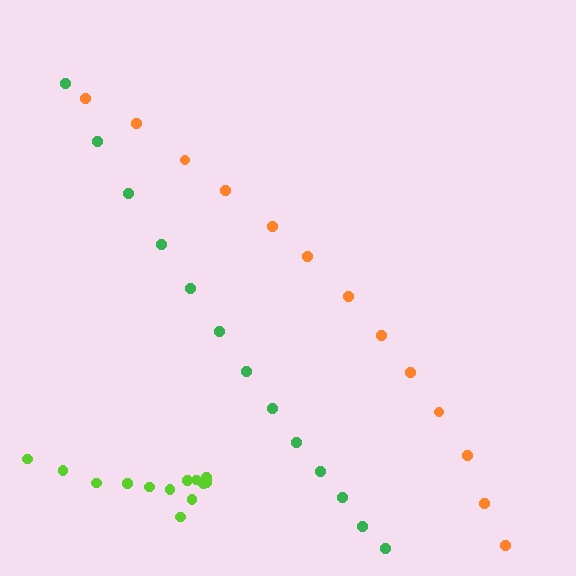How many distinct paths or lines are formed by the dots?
There are 3 distinct paths.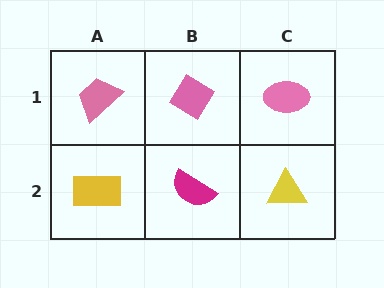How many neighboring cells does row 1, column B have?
3.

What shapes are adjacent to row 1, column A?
A yellow rectangle (row 2, column A), a pink diamond (row 1, column B).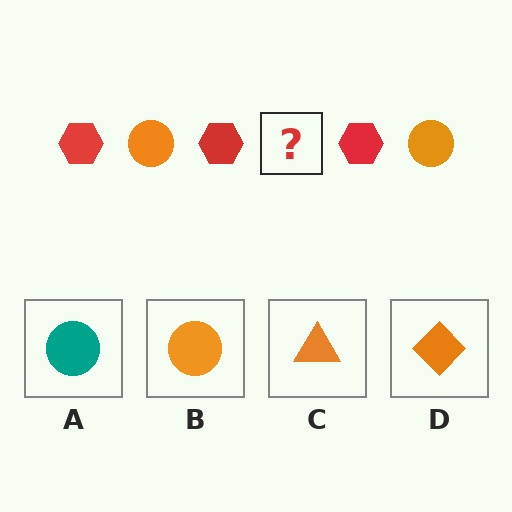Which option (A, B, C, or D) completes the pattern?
B.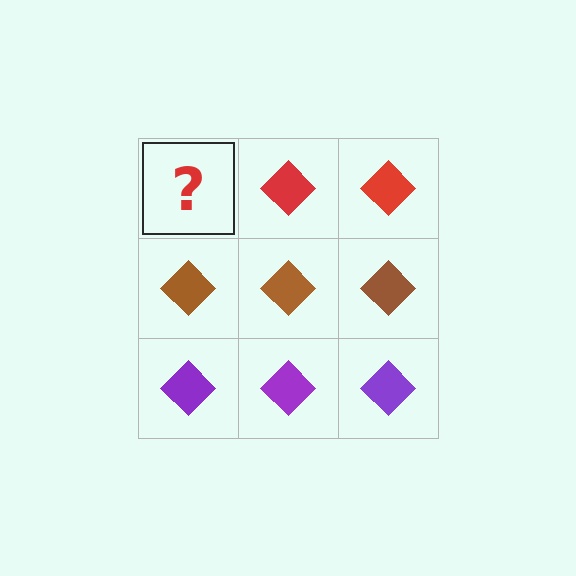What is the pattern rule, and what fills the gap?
The rule is that each row has a consistent color. The gap should be filled with a red diamond.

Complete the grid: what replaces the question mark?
The question mark should be replaced with a red diamond.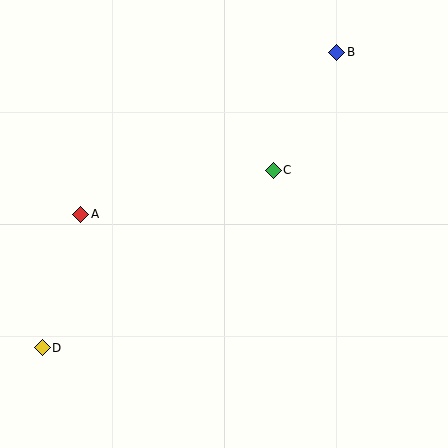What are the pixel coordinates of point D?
Point D is at (42, 348).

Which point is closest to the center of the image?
Point C at (273, 170) is closest to the center.